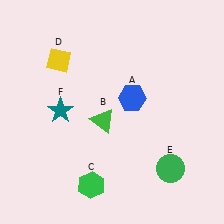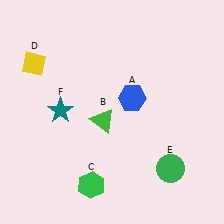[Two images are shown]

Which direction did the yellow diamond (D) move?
The yellow diamond (D) moved left.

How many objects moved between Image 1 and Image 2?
1 object moved between the two images.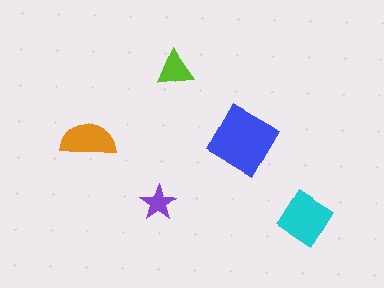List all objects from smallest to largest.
The purple star, the lime triangle, the orange semicircle, the cyan diamond, the blue diamond.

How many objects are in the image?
There are 5 objects in the image.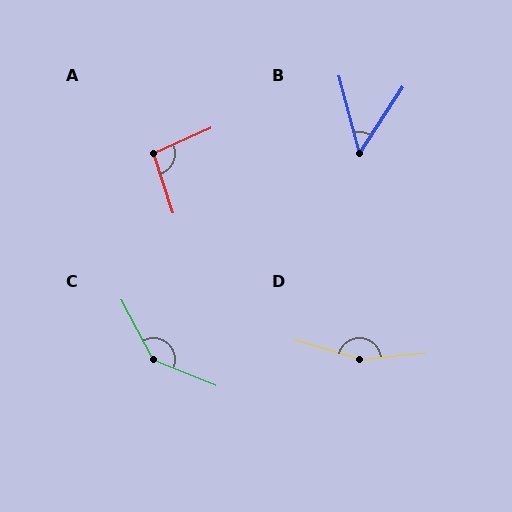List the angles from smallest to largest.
B (48°), A (96°), C (140°), D (158°).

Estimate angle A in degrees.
Approximately 96 degrees.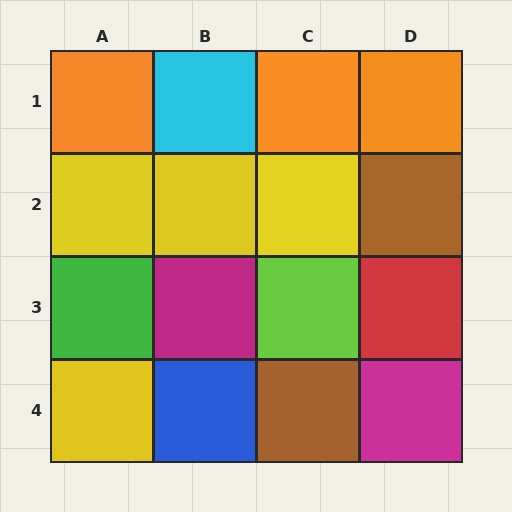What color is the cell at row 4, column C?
Brown.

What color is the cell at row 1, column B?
Cyan.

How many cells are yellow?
4 cells are yellow.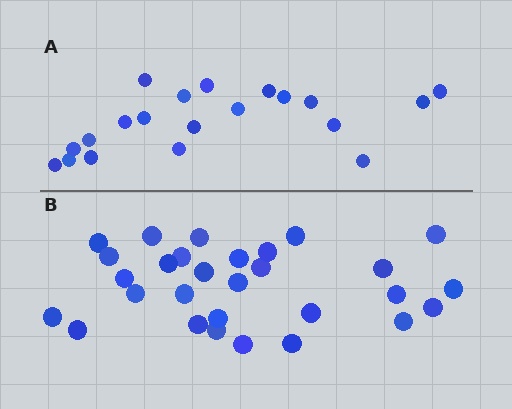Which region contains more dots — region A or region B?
Region B (the bottom region) has more dots.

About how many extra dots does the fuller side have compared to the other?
Region B has roughly 8 or so more dots than region A.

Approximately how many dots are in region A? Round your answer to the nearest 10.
About 20 dots.